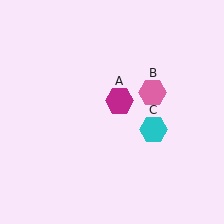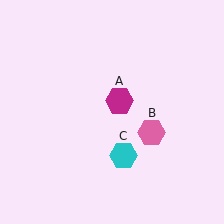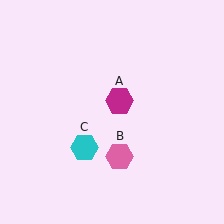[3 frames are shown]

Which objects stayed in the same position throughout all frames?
Magenta hexagon (object A) remained stationary.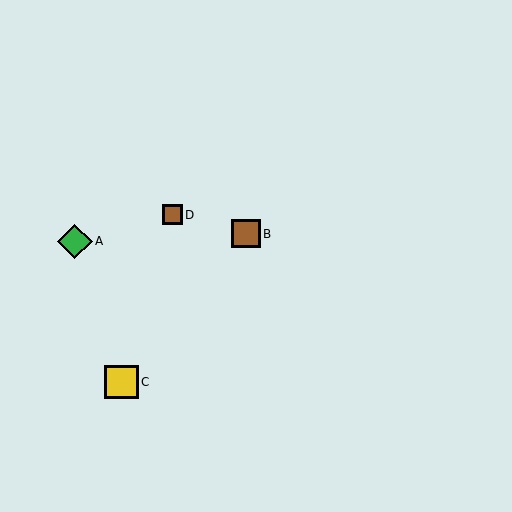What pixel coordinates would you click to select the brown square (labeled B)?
Click at (246, 234) to select the brown square B.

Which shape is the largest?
The green diamond (labeled A) is the largest.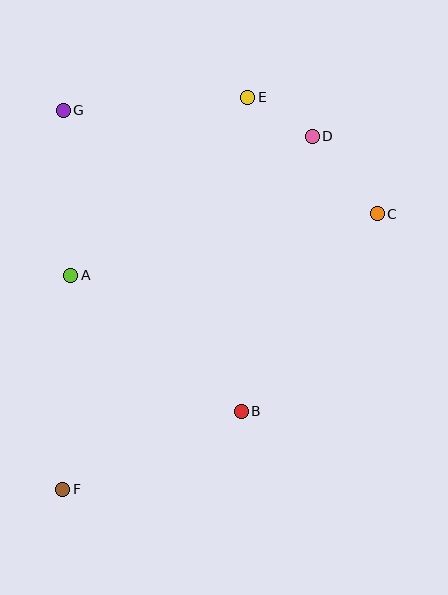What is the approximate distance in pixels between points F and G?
The distance between F and G is approximately 379 pixels.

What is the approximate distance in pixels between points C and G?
The distance between C and G is approximately 331 pixels.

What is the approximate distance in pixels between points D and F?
The distance between D and F is approximately 432 pixels.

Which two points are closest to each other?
Points D and E are closest to each other.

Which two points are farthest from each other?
Points E and F are farthest from each other.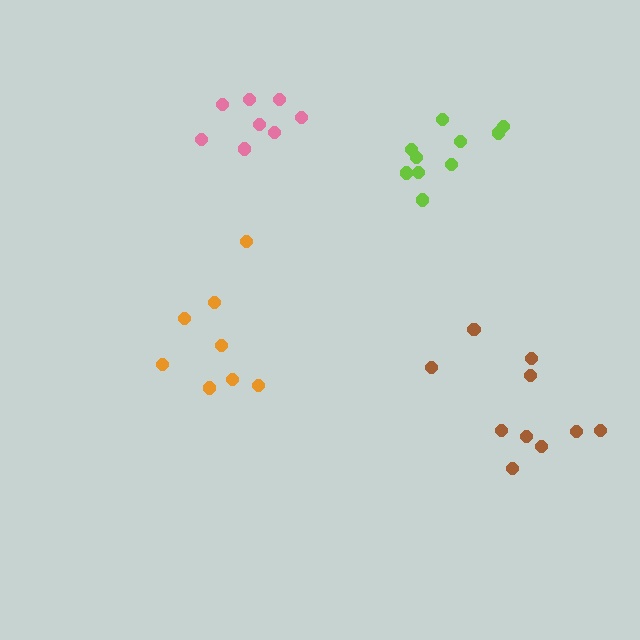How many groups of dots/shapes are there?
There are 4 groups.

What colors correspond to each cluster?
The clusters are colored: pink, brown, orange, lime.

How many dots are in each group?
Group 1: 8 dots, Group 2: 10 dots, Group 3: 8 dots, Group 4: 10 dots (36 total).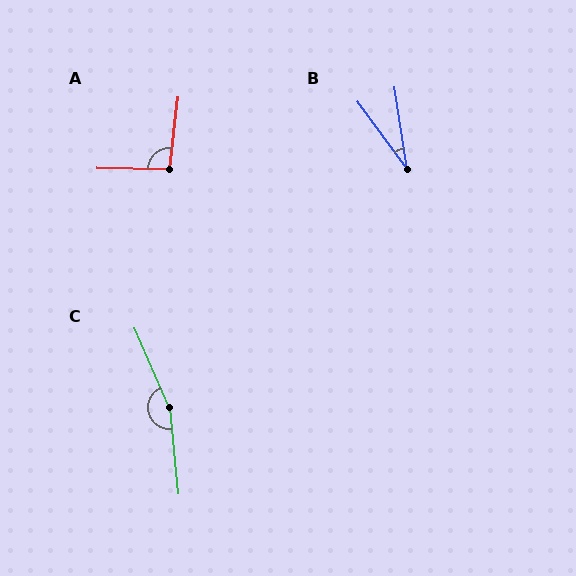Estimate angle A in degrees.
Approximately 95 degrees.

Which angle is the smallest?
B, at approximately 27 degrees.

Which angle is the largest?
C, at approximately 163 degrees.